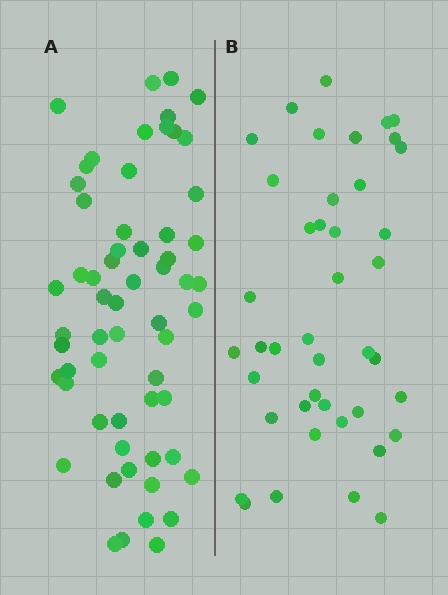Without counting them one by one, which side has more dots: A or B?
Region A (the left region) has more dots.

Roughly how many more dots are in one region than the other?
Region A has approximately 20 more dots than region B.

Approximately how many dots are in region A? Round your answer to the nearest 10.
About 60 dots.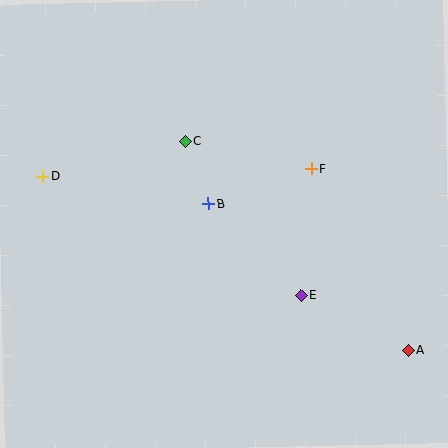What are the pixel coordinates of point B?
Point B is at (209, 204).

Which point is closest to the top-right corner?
Point F is closest to the top-right corner.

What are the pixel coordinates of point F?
Point F is at (311, 169).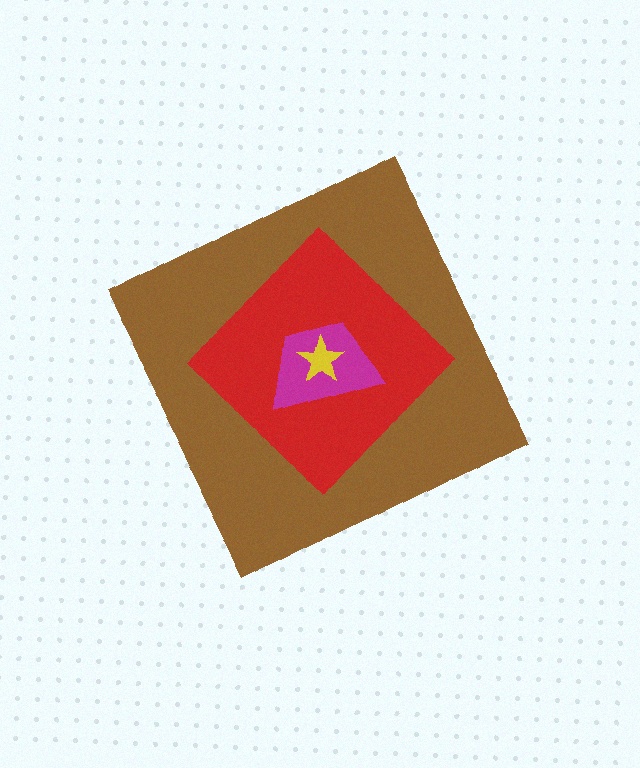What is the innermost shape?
The yellow star.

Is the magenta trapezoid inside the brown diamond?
Yes.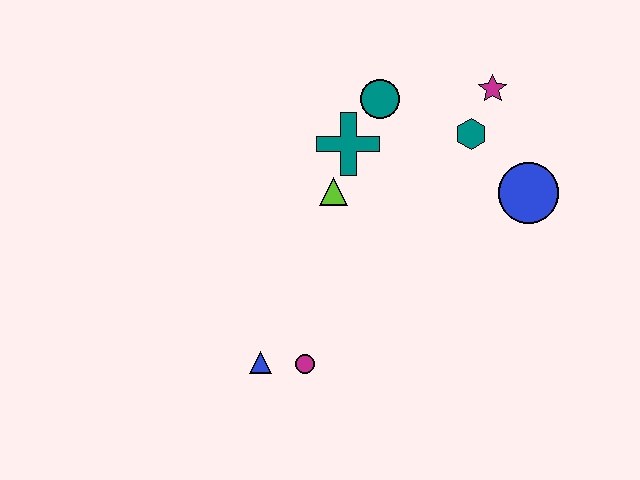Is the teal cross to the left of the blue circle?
Yes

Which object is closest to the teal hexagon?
The magenta star is closest to the teal hexagon.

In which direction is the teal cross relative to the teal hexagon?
The teal cross is to the left of the teal hexagon.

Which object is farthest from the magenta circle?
The magenta star is farthest from the magenta circle.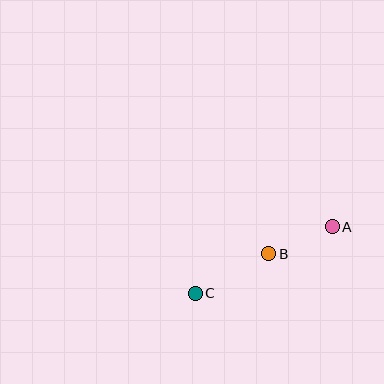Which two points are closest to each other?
Points A and B are closest to each other.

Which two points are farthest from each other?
Points A and C are farthest from each other.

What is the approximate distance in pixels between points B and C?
The distance between B and C is approximately 84 pixels.